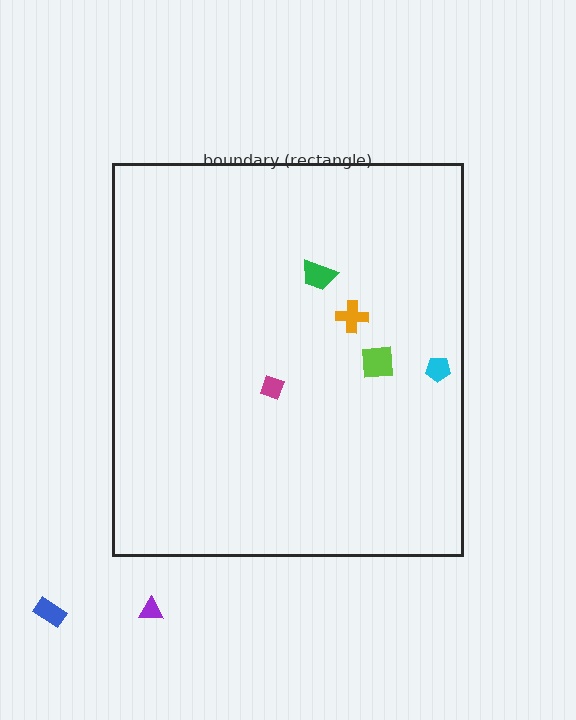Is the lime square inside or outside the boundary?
Inside.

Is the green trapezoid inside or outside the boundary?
Inside.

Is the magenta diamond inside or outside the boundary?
Inside.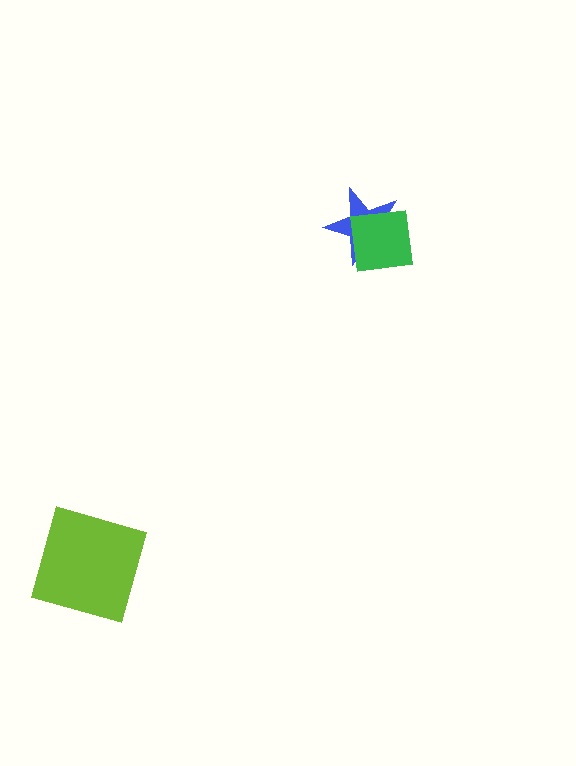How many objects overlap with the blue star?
1 object overlaps with the blue star.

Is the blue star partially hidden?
Yes, it is partially covered by another shape.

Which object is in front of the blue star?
The green square is in front of the blue star.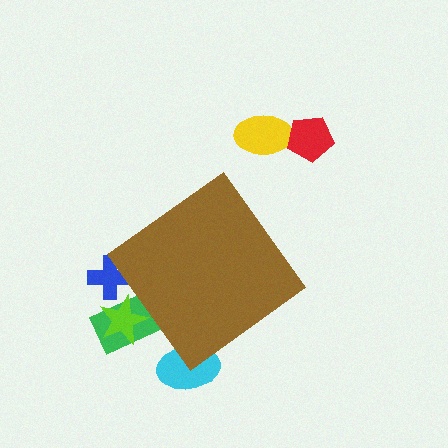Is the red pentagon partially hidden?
No, the red pentagon is fully visible.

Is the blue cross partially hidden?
Yes, the blue cross is partially hidden behind the brown diamond.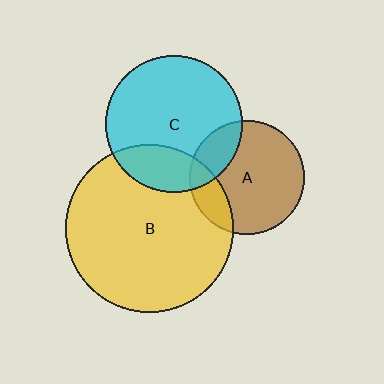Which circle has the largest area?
Circle B (yellow).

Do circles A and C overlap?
Yes.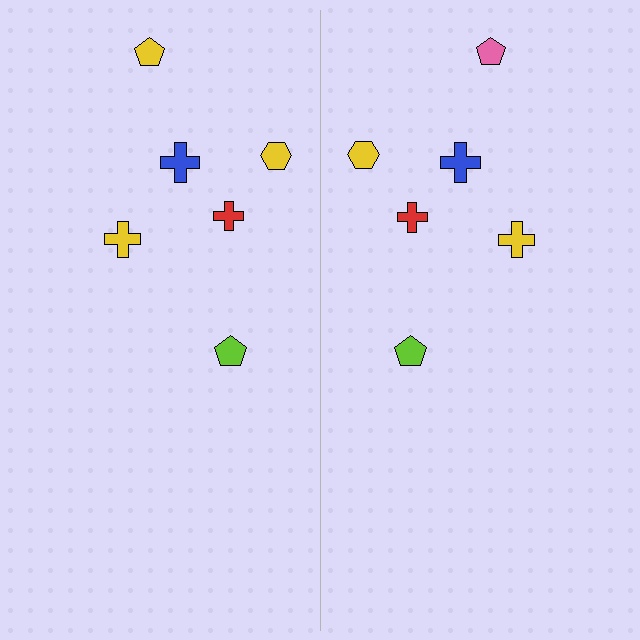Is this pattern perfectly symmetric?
No, the pattern is not perfectly symmetric. The pink pentagon on the right side breaks the symmetry — its mirror counterpart is yellow.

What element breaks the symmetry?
The pink pentagon on the right side breaks the symmetry — its mirror counterpart is yellow.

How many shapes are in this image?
There are 12 shapes in this image.